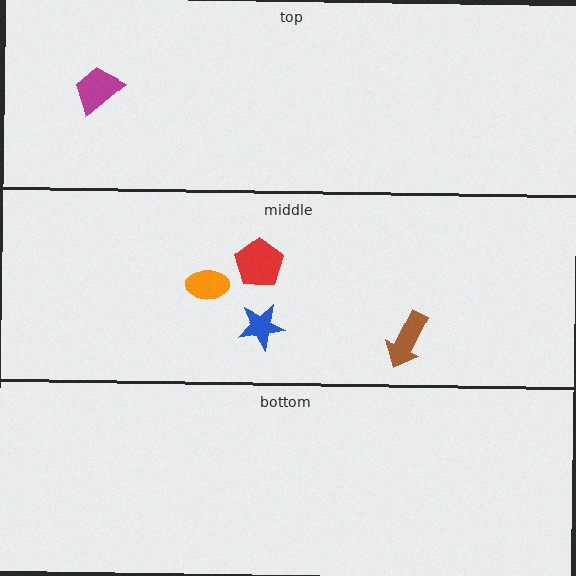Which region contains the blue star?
The middle region.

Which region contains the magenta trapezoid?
The top region.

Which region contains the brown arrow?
The middle region.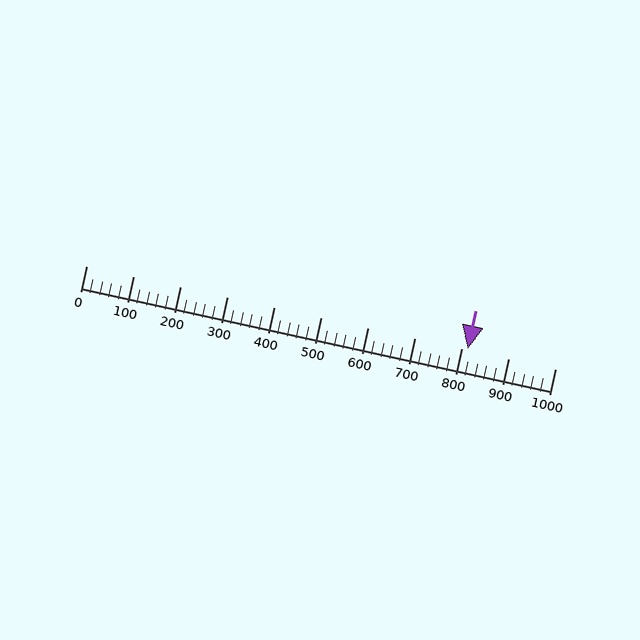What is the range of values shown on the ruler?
The ruler shows values from 0 to 1000.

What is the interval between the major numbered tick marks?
The major tick marks are spaced 100 units apart.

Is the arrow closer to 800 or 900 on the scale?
The arrow is closer to 800.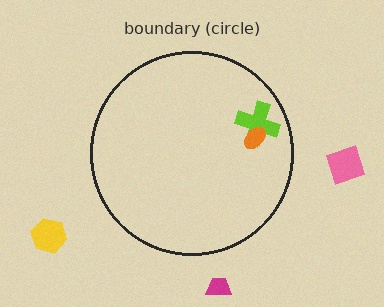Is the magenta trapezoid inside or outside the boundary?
Outside.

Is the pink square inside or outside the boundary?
Outside.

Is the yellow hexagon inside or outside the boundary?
Outside.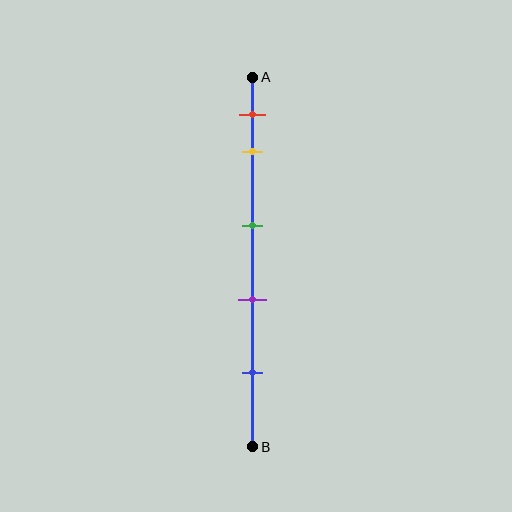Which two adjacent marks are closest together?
The red and yellow marks are the closest adjacent pair.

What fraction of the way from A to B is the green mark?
The green mark is approximately 40% (0.4) of the way from A to B.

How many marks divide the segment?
There are 5 marks dividing the segment.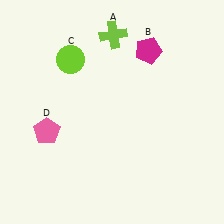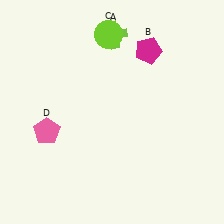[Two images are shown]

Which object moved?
The lime circle (C) moved right.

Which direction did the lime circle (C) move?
The lime circle (C) moved right.